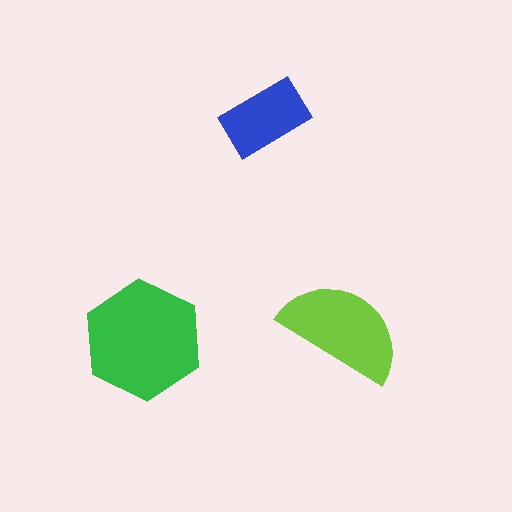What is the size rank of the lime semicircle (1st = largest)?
2nd.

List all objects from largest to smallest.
The green hexagon, the lime semicircle, the blue rectangle.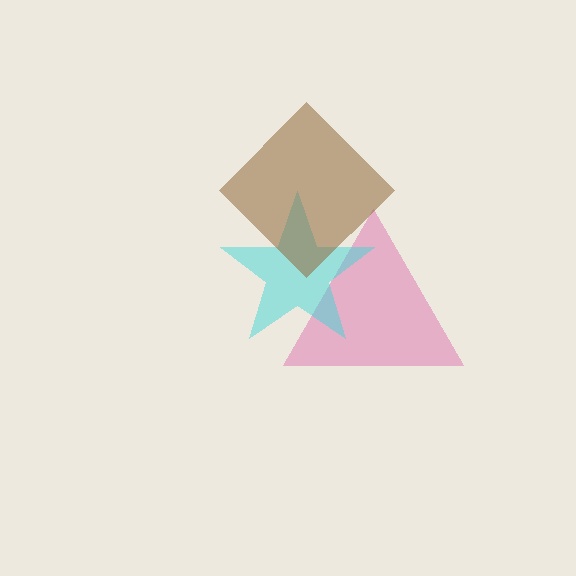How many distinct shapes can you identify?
There are 3 distinct shapes: a pink triangle, a cyan star, a brown diamond.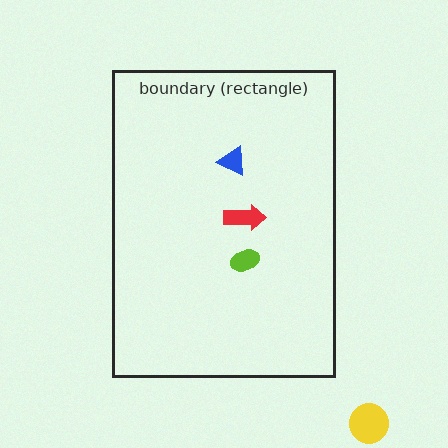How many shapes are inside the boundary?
3 inside, 1 outside.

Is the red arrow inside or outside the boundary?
Inside.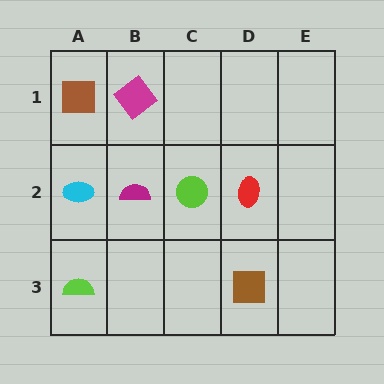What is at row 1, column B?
A magenta diamond.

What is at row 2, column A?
A cyan ellipse.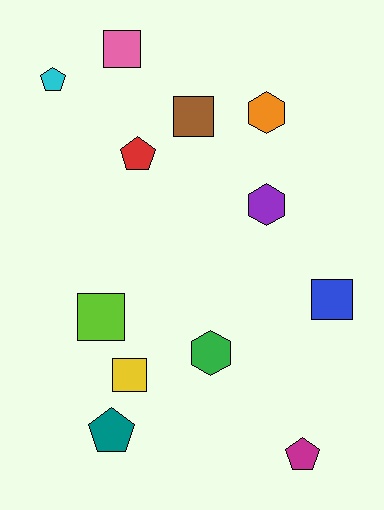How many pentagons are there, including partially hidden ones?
There are 4 pentagons.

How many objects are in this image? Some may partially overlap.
There are 12 objects.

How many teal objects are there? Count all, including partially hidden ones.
There is 1 teal object.